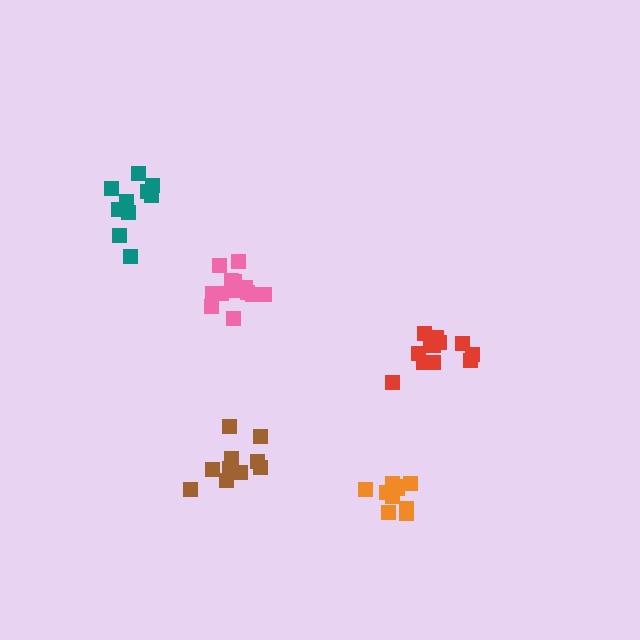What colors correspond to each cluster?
The clusters are colored: orange, brown, pink, red, teal.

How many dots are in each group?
Group 1: 11 dots, Group 2: 10 dots, Group 3: 14 dots, Group 4: 13 dots, Group 5: 10 dots (58 total).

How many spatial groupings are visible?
There are 5 spatial groupings.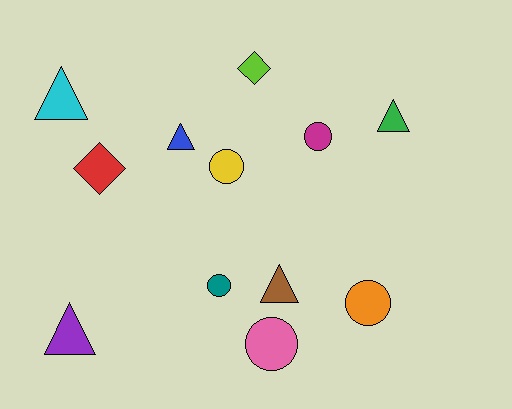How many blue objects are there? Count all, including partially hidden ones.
There is 1 blue object.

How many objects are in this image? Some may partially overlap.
There are 12 objects.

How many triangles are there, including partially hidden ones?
There are 5 triangles.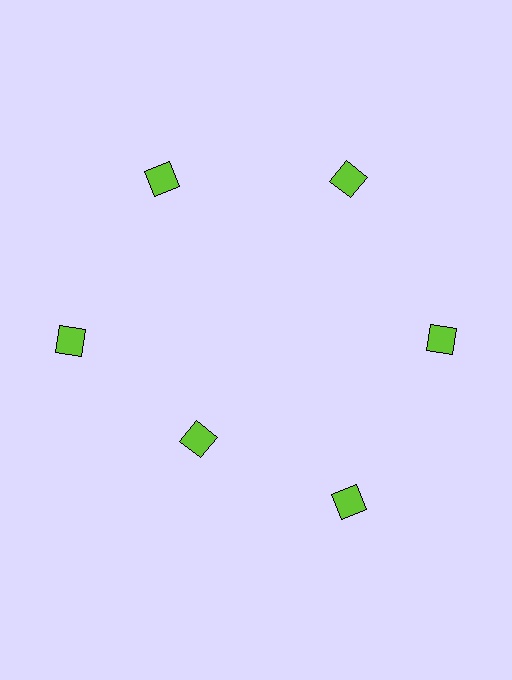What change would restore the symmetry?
The symmetry would be restored by moving it outward, back onto the ring so that all 6 diamonds sit at equal angles and equal distance from the center.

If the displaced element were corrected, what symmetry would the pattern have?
It would have 6-fold rotational symmetry — the pattern would map onto itself every 60 degrees.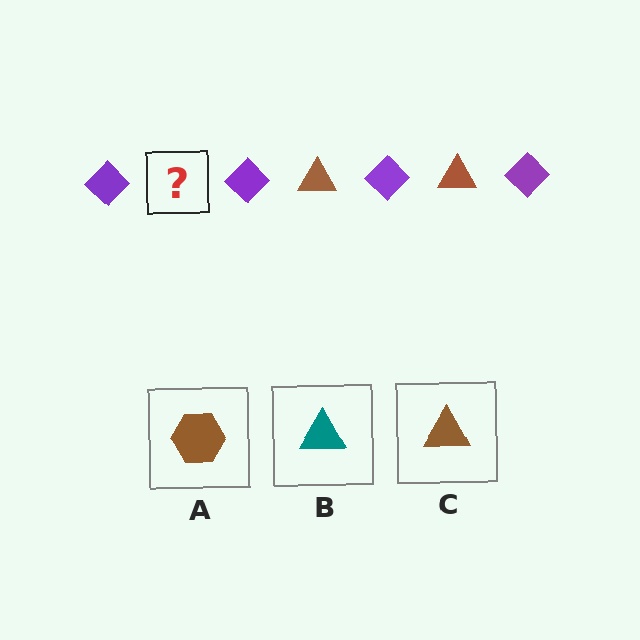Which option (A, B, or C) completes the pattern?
C.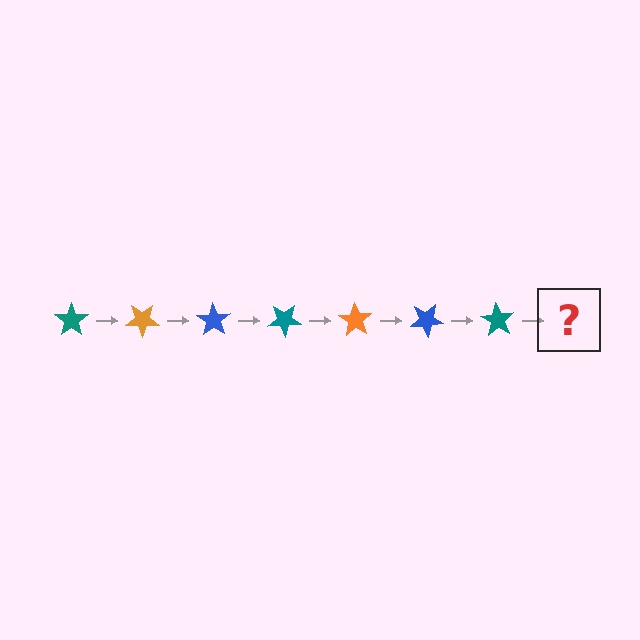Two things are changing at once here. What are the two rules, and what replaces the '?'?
The two rules are that it rotates 35 degrees each step and the color cycles through teal, orange, and blue. The '?' should be an orange star, rotated 245 degrees from the start.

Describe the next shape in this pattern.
It should be an orange star, rotated 245 degrees from the start.